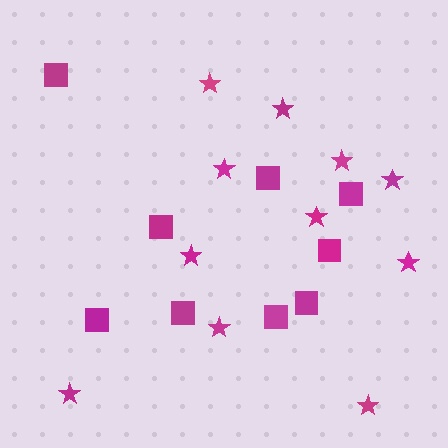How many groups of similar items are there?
There are 2 groups: one group of squares (9) and one group of stars (11).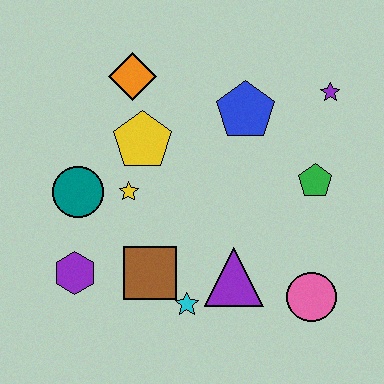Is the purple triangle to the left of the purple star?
Yes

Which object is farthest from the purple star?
The purple hexagon is farthest from the purple star.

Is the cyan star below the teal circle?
Yes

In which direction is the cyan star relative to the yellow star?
The cyan star is below the yellow star.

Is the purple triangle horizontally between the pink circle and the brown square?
Yes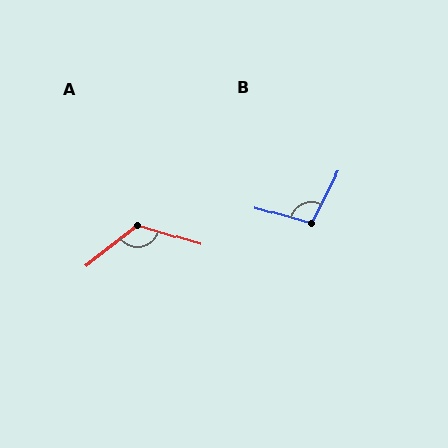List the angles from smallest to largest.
B (101°), A (125°).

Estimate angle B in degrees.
Approximately 101 degrees.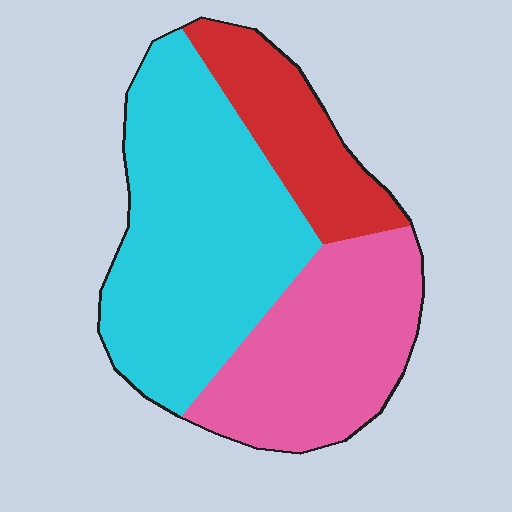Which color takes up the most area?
Cyan, at roughly 50%.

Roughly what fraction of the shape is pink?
Pink takes up about one third (1/3) of the shape.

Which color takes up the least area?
Red, at roughly 20%.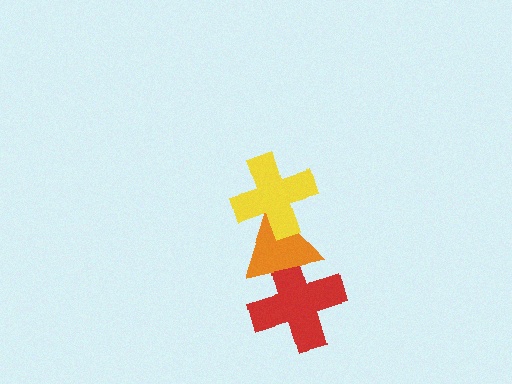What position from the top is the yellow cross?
The yellow cross is 1st from the top.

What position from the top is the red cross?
The red cross is 3rd from the top.